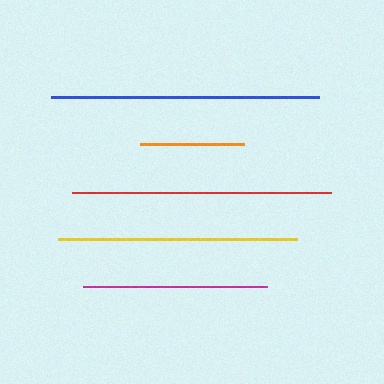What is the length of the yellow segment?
The yellow segment is approximately 239 pixels long.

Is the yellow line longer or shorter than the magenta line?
The yellow line is longer than the magenta line.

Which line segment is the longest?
The blue line is the longest at approximately 268 pixels.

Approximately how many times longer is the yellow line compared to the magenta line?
The yellow line is approximately 1.3 times the length of the magenta line.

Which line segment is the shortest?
The orange line is the shortest at approximately 103 pixels.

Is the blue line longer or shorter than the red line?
The blue line is longer than the red line.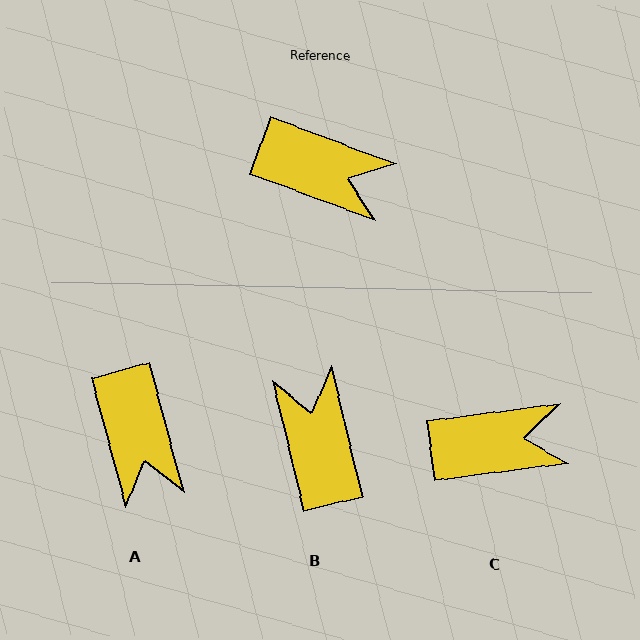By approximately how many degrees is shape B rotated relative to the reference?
Approximately 124 degrees counter-clockwise.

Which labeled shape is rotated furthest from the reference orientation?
B, about 124 degrees away.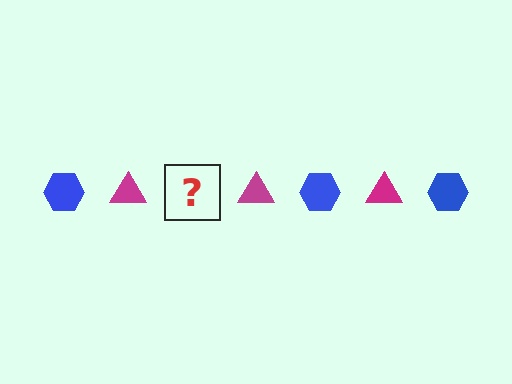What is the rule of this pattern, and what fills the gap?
The rule is that the pattern alternates between blue hexagon and magenta triangle. The gap should be filled with a blue hexagon.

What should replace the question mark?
The question mark should be replaced with a blue hexagon.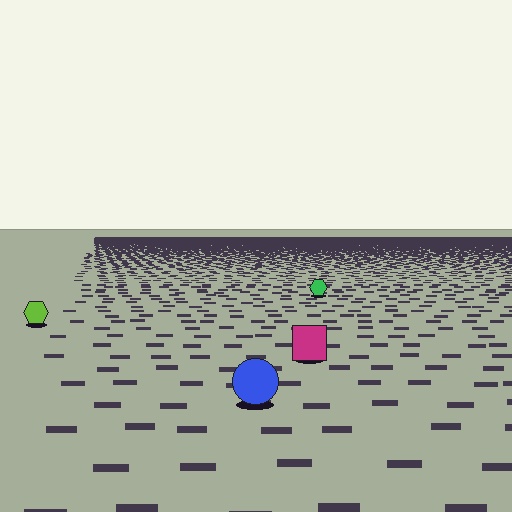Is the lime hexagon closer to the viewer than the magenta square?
No. The magenta square is closer — you can tell from the texture gradient: the ground texture is coarser near it.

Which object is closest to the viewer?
The blue circle is closest. The texture marks near it are larger and more spread out.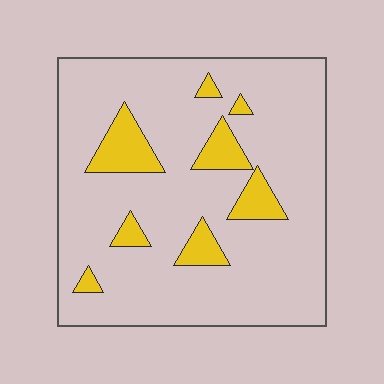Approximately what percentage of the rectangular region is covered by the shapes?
Approximately 15%.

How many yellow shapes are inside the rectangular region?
8.